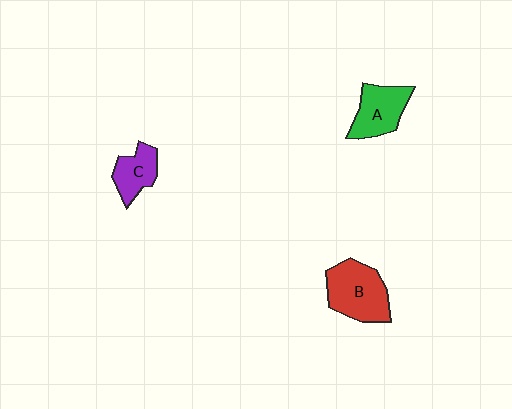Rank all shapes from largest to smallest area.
From largest to smallest: B (red), A (green), C (purple).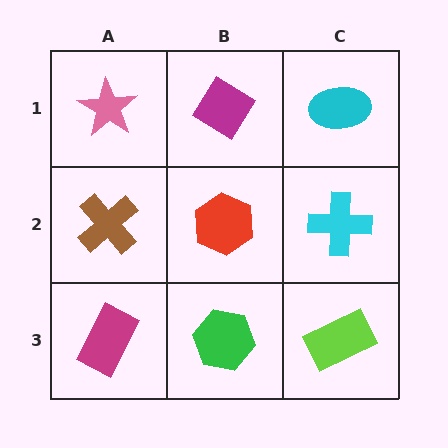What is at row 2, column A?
A brown cross.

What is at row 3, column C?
A lime rectangle.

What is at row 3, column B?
A green hexagon.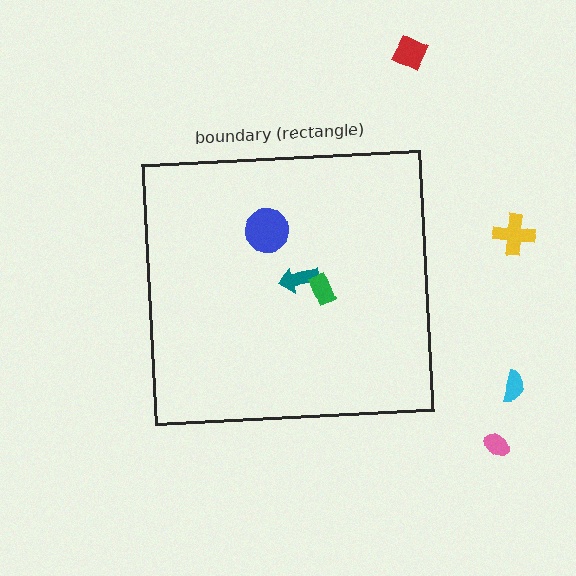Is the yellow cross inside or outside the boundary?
Outside.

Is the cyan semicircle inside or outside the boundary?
Outside.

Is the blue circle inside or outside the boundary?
Inside.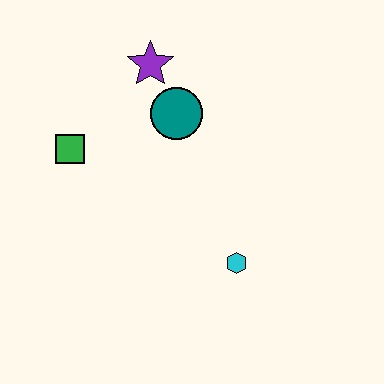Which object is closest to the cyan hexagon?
The teal circle is closest to the cyan hexagon.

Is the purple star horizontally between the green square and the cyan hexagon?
Yes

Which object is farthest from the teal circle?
The cyan hexagon is farthest from the teal circle.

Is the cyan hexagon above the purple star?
No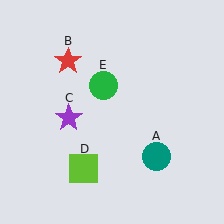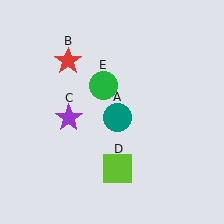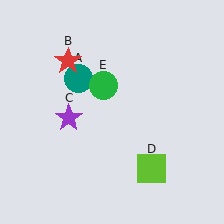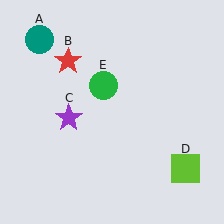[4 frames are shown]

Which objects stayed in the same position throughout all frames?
Red star (object B) and purple star (object C) and green circle (object E) remained stationary.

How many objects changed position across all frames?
2 objects changed position: teal circle (object A), lime square (object D).